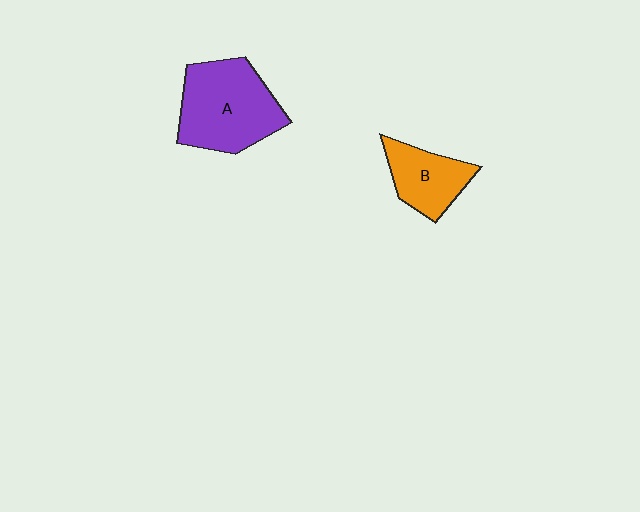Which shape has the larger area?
Shape A (purple).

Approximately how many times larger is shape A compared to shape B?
Approximately 1.7 times.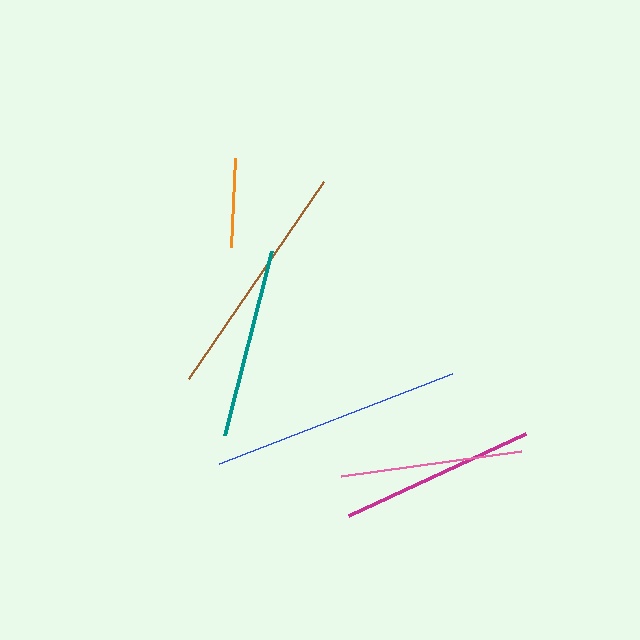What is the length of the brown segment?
The brown segment is approximately 239 pixels long.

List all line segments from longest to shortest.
From longest to shortest: blue, brown, magenta, teal, pink, orange.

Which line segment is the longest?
The blue line is the longest at approximately 250 pixels.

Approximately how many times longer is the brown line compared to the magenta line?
The brown line is approximately 1.2 times the length of the magenta line.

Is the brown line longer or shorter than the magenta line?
The brown line is longer than the magenta line.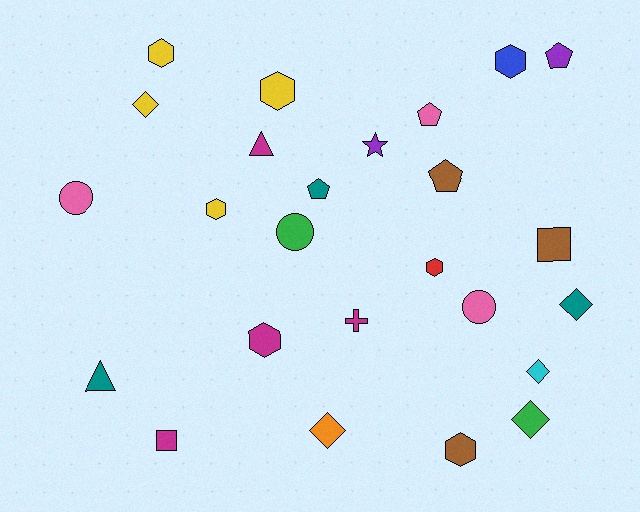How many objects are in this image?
There are 25 objects.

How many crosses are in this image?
There is 1 cross.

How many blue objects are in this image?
There is 1 blue object.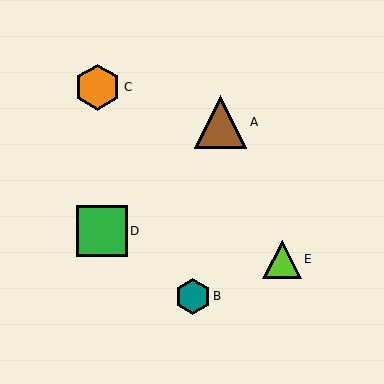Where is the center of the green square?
The center of the green square is at (102, 231).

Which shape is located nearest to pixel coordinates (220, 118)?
The brown triangle (labeled A) at (221, 122) is nearest to that location.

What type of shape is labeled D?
Shape D is a green square.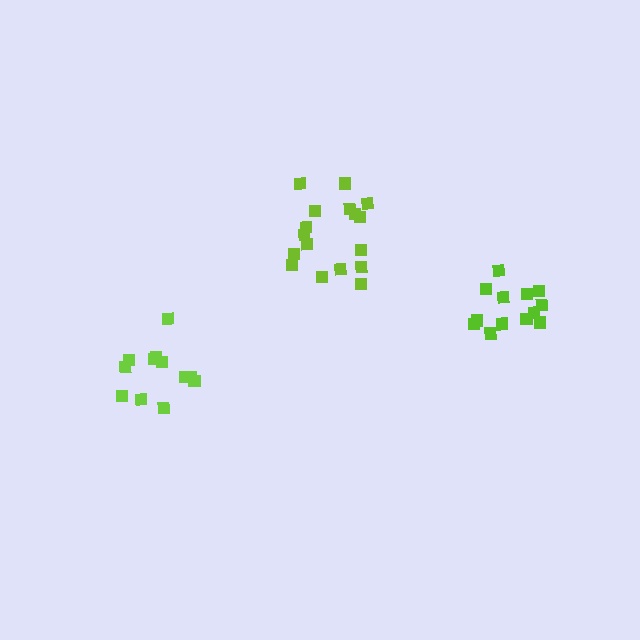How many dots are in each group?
Group 1: 13 dots, Group 2: 12 dots, Group 3: 17 dots (42 total).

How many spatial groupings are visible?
There are 3 spatial groupings.